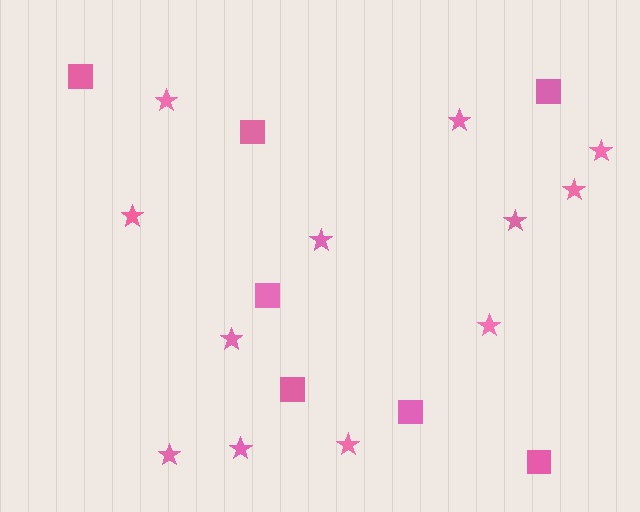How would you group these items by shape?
There are 2 groups: one group of stars (12) and one group of squares (7).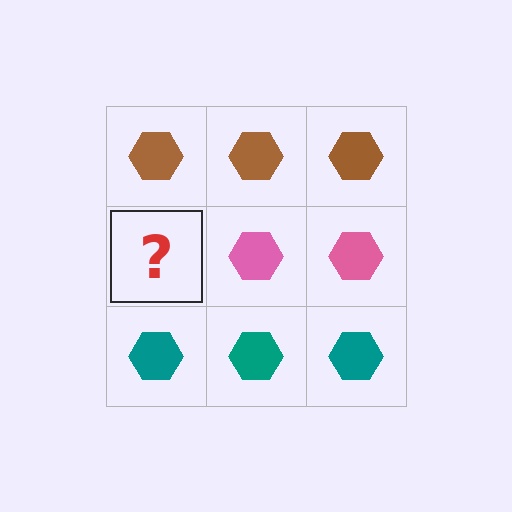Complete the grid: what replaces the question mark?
The question mark should be replaced with a pink hexagon.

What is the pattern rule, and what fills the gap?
The rule is that each row has a consistent color. The gap should be filled with a pink hexagon.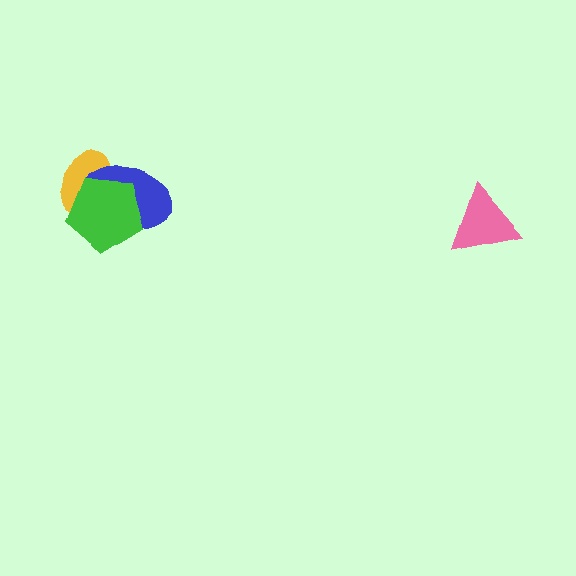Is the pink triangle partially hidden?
No, no other shape covers it.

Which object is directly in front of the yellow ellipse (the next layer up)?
The blue ellipse is directly in front of the yellow ellipse.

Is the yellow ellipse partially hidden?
Yes, it is partially covered by another shape.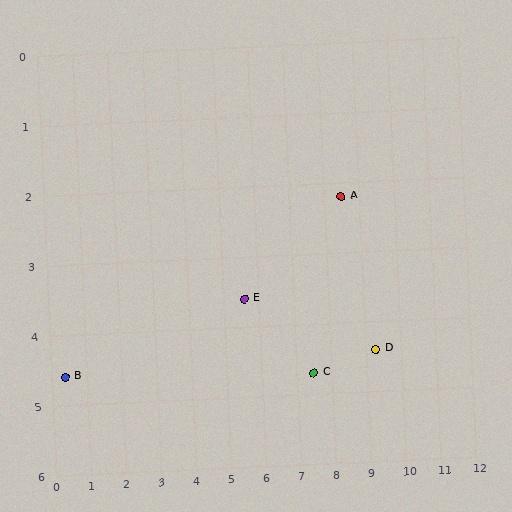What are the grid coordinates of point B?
Point B is at approximately (0.4, 4.6).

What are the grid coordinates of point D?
Point D is at approximately (9.3, 4.4).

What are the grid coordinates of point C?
Point C is at approximately (7.5, 4.7).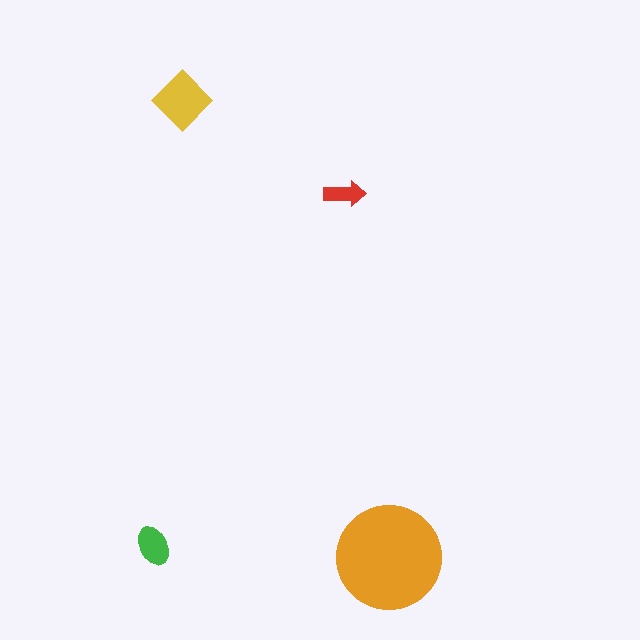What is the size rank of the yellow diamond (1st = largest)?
2nd.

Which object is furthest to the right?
The orange circle is rightmost.